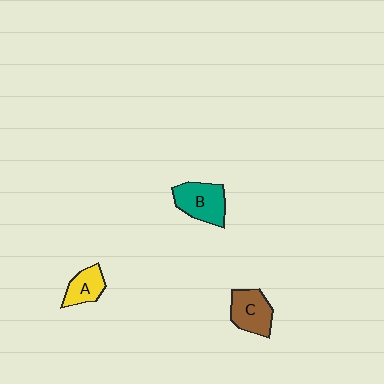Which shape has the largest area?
Shape B (teal).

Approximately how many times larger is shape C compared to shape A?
Approximately 1.3 times.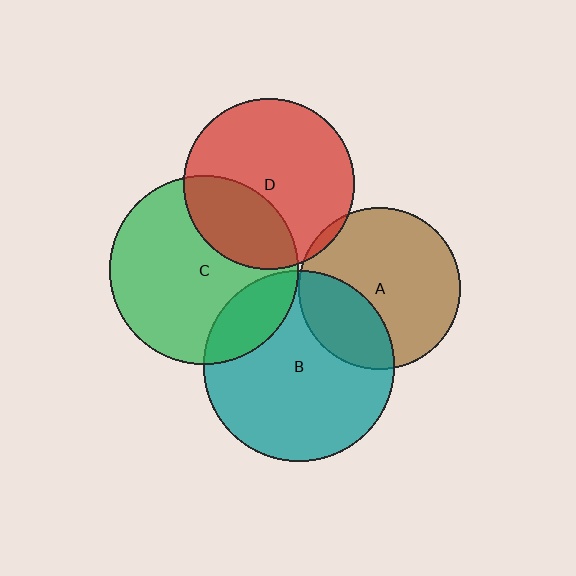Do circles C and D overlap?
Yes.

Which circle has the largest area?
Circle B (teal).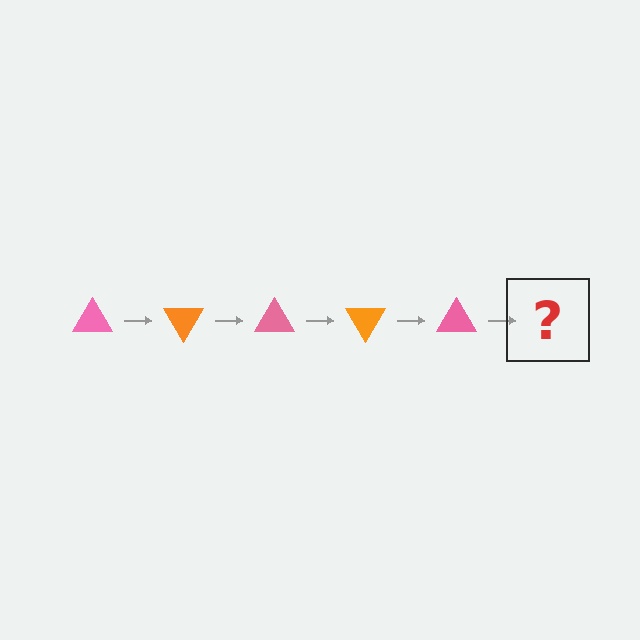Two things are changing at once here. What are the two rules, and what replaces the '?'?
The two rules are that it rotates 60 degrees each step and the color cycles through pink and orange. The '?' should be an orange triangle, rotated 300 degrees from the start.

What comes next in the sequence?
The next element should be an orange triangle, rotated 300 degrees from the start.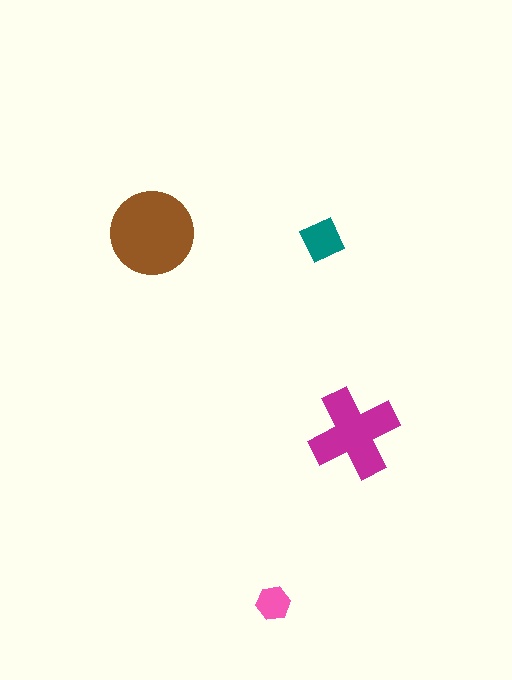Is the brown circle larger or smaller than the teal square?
Larger.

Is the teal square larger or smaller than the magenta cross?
Smaller.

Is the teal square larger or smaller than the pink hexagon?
Larger.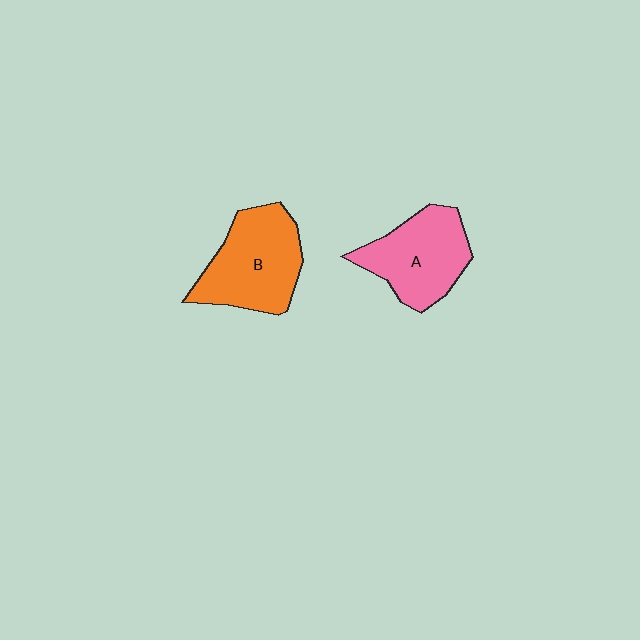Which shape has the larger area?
Shape B (orange).